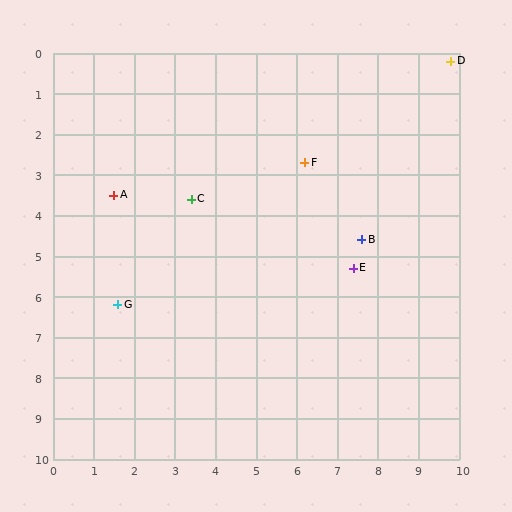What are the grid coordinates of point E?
Point E is at approximately (7.4, 5.3).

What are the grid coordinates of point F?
Point F is at approximately (6.2, 2.7).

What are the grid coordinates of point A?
Point A is at approximately (1.5, 3.5).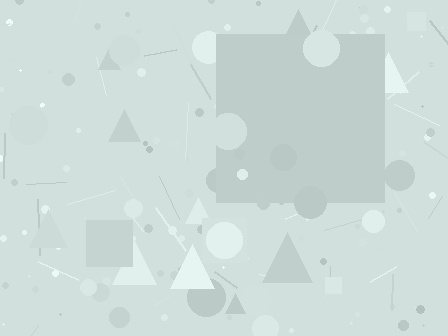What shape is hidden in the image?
A square is hidden in the image.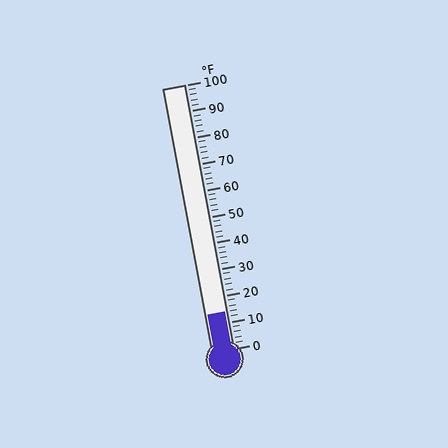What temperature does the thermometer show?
The thermometer shows approximately 14°F.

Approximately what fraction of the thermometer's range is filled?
The thermometer is filled to approximately 15% of its range.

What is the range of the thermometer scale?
The thermometer scale ranges from 0°F to 100°F.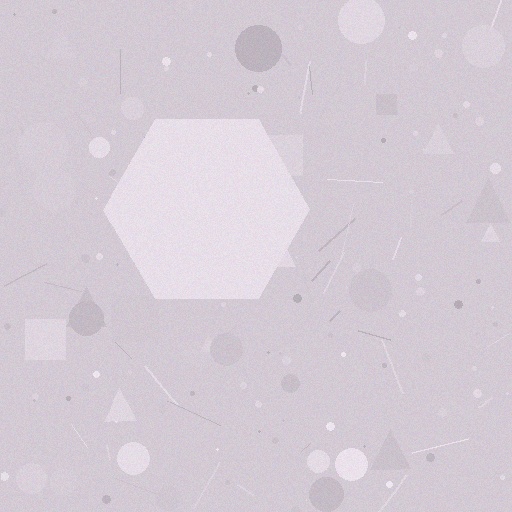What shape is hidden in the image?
A hexagon is hidden in the image.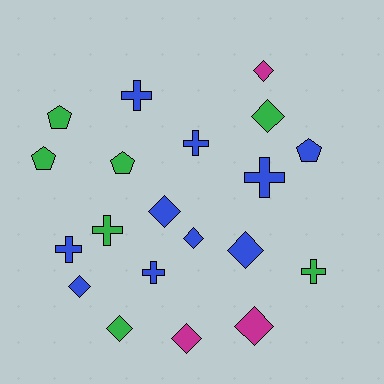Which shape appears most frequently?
Diamond, with 9 objects.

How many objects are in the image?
There are 20 objects.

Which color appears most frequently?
Blue, with 10 objects.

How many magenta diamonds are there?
There are 3 magenta diamonds.